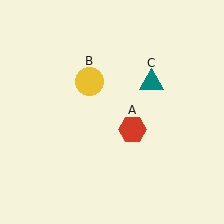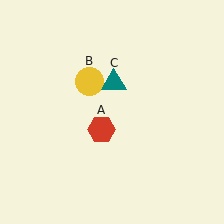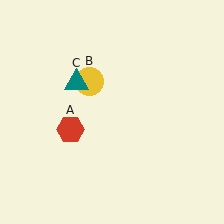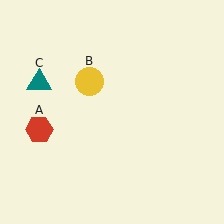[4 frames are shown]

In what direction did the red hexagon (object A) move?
The red hexagon (object A) moved left.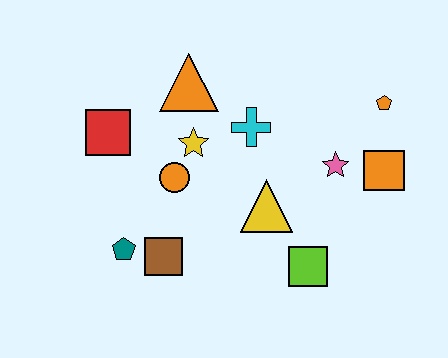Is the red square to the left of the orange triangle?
Yes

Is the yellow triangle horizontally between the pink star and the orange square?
No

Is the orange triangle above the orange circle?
Yes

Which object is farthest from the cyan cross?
The teal pentagon is farthest from the cyan cross.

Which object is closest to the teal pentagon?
The brown square is closest to the teal pentagon.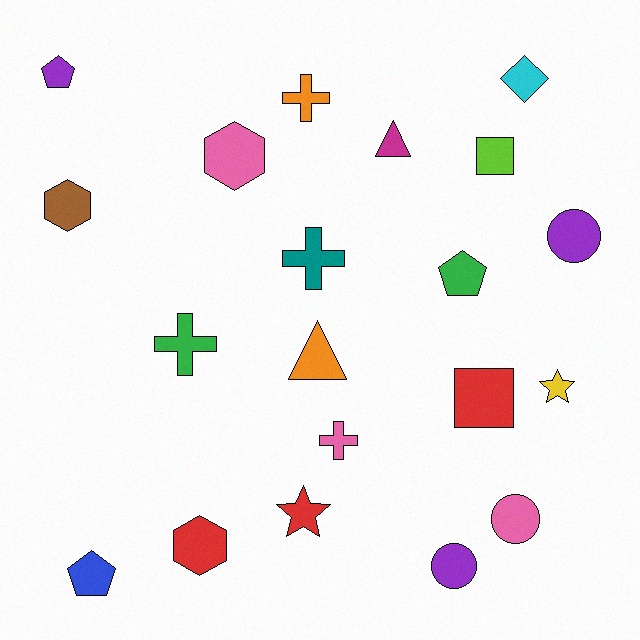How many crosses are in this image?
There are 4 crosses.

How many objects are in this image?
There are 20 objects.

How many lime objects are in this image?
There is 1 lime object.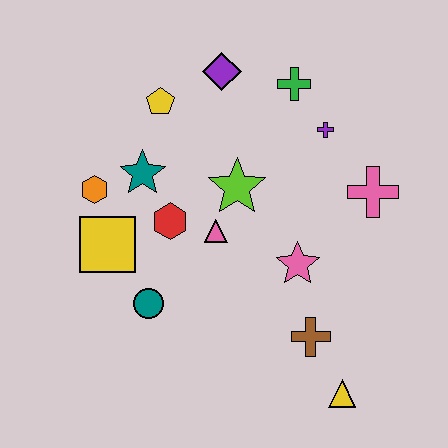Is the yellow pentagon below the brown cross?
No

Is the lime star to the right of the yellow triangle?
No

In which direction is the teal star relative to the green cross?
The teal star is to the left of the green cross.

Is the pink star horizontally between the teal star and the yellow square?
No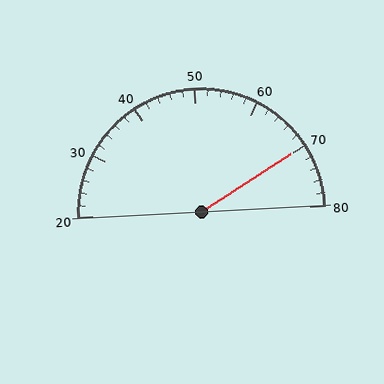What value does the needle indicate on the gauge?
The needle indicates approximately 70.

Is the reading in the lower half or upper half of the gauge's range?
The reading is in the upper half of the range (20 to 80).